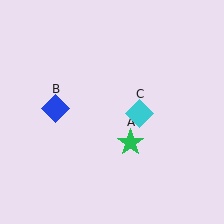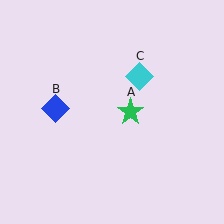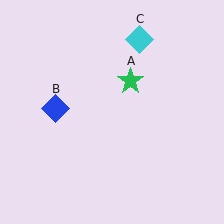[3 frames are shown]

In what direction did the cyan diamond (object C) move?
The cyan diamond (object C) moved up.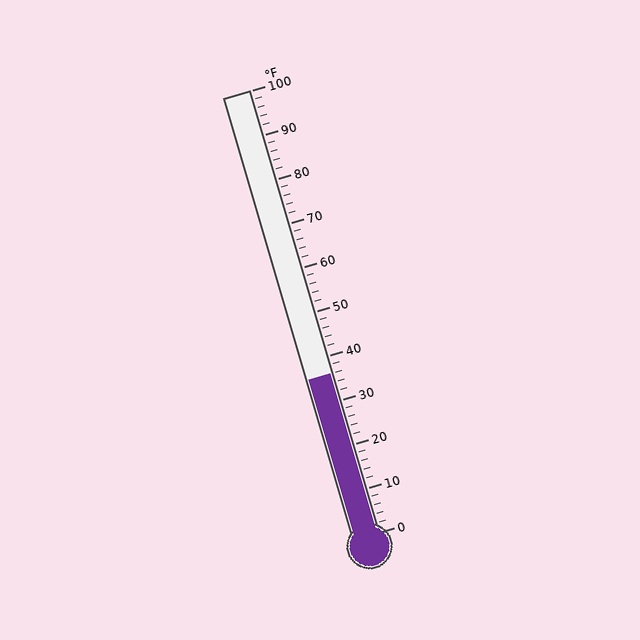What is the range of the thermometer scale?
The thermometer scale ranges from 0°F to 100°F.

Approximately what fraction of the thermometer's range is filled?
The thermometer is filled to approximately 35% of its range.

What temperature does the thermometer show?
The thermometer shows approximately 36°F.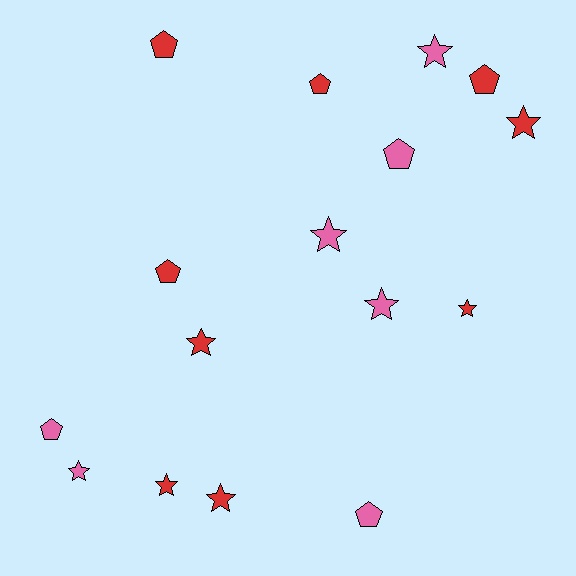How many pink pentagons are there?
There are 3 pink pentagons.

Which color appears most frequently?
Red, with 9 objects.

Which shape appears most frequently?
Star, with 9 objects.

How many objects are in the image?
There are 16 objects.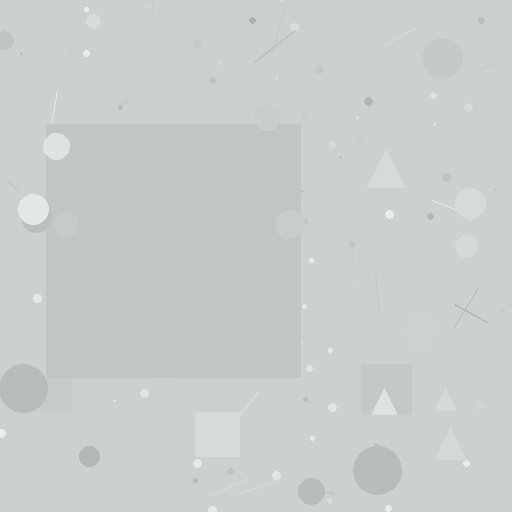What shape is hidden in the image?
A square is hidden in the image.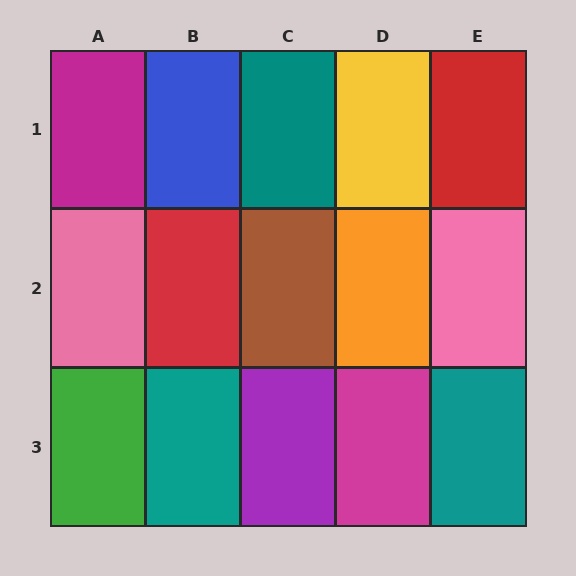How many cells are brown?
1 cell is brown.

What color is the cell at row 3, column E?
Teal.